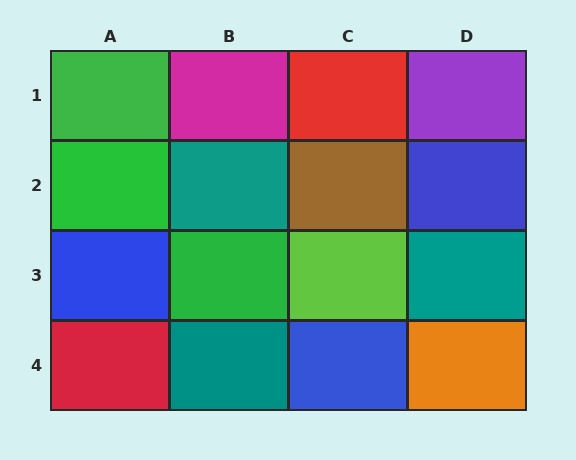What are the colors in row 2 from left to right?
Green, teal, brown, blue.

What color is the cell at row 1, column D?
Purple.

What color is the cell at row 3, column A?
Blue.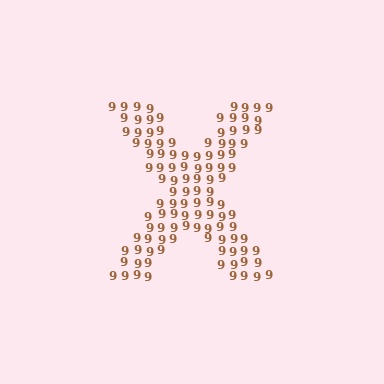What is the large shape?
The large shape is the letter X.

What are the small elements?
The small elements are digit 9's.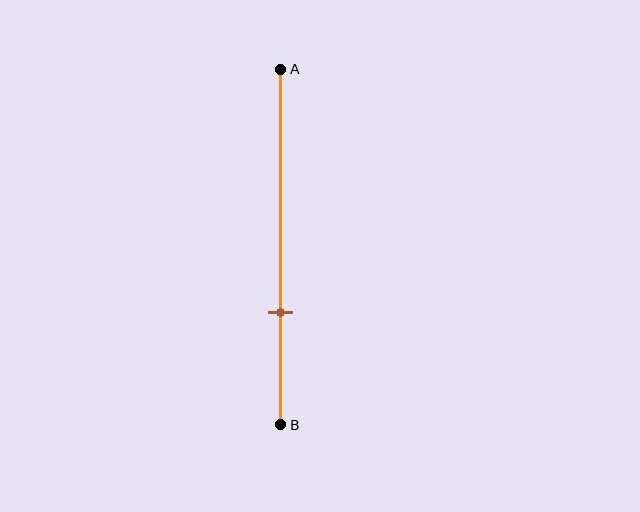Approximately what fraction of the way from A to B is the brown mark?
The brown mark is approximately 70% of the way from A to B.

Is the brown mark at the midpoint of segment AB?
No, the mark is at about 70% from A, not at the 50% midpoint.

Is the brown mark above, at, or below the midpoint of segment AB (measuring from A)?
The brown mark is below the midpoint of segment AB.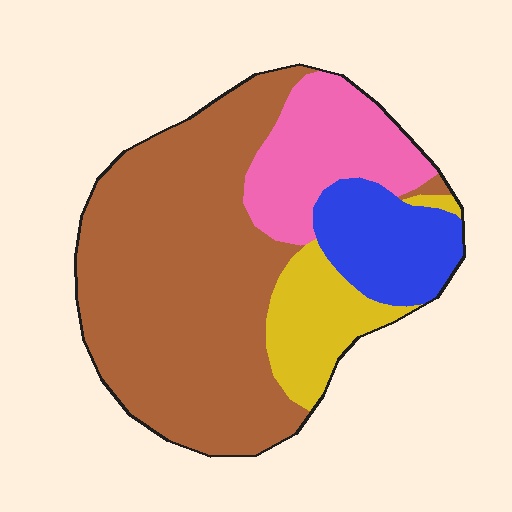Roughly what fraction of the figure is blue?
Blue covers roughly 15% of the figure.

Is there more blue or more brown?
Brown.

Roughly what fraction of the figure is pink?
Pink takes up about one sixth (1/6) of the figure.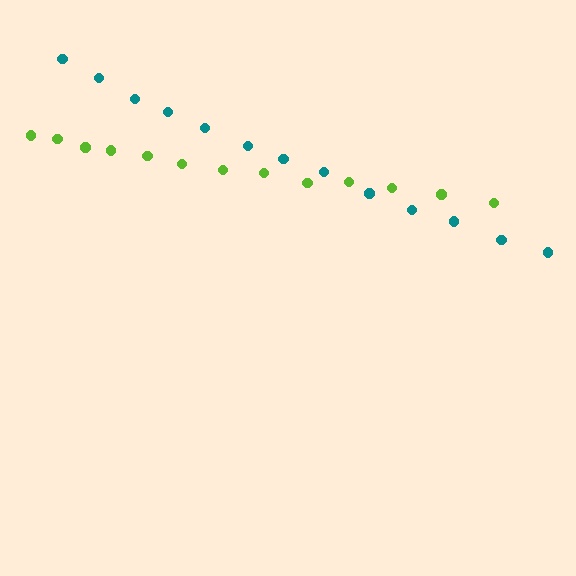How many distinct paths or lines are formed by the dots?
There are 2 distinct paths.